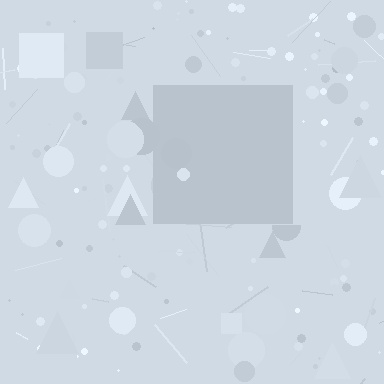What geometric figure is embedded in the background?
A square is embedded in the background.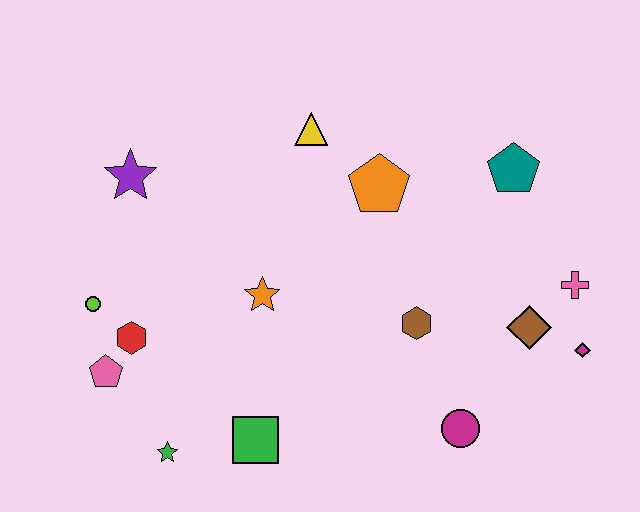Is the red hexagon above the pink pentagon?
Yes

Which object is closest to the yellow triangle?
The orange pentagon is closest to the yellow triangle.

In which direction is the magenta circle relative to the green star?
The magenta circle is to the right of the green star.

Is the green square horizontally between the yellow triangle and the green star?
Yes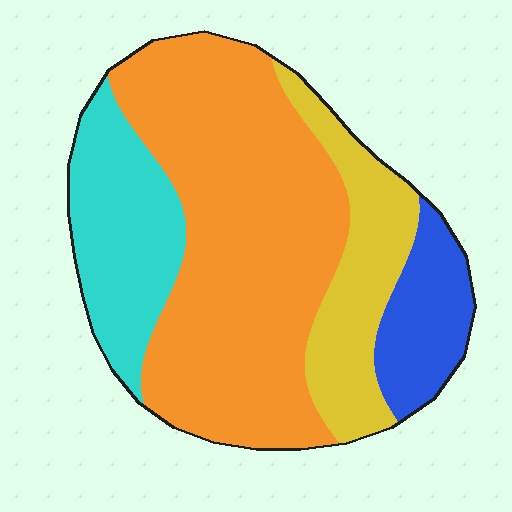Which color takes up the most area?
Orange, at roughly 55%.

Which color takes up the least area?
Blue, at roughly 10%.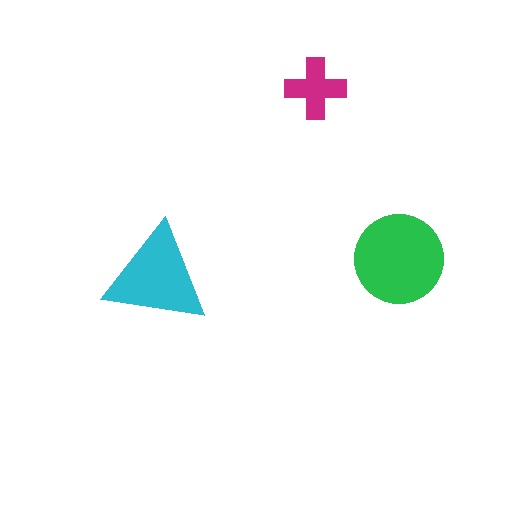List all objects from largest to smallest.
The green circle, the cyan triangle, the magenta cross.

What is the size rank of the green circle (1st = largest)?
1st.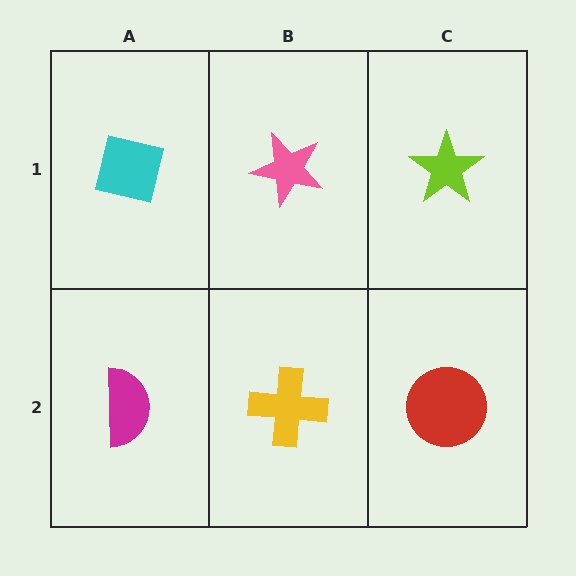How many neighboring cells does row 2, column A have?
2.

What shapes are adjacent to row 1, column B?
A yellow cross (row 2, column B), a cyan square (row 1, column A), a lime star (row 1, column C).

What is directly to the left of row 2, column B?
A magenta semicircle.